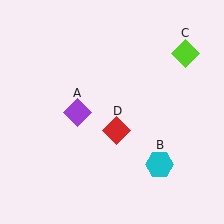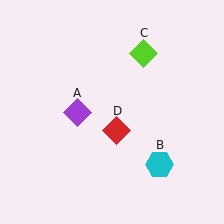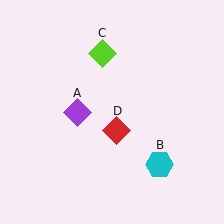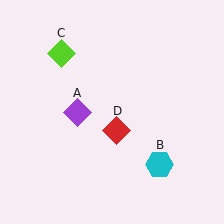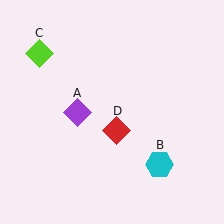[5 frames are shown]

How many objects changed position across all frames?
1 object changed position: lime diamond (object C).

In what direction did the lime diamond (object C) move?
The lime diamond (object C) moved left.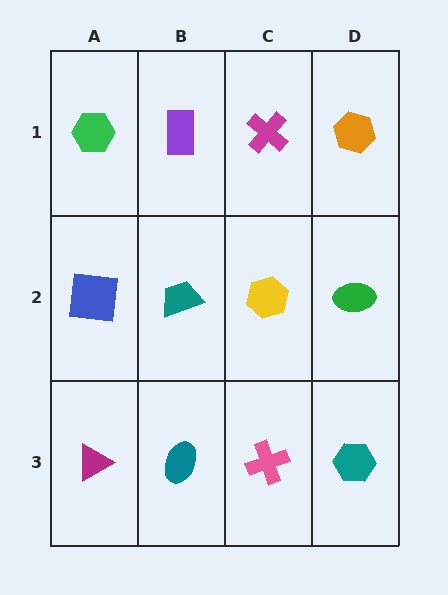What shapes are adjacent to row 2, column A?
A green hexagon (row 1, column A), a magenta triangle (row 3, column A), a teal trapezoid (row 2, column B).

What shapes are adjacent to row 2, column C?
A magenta cross (row 1, column C), a pink cross (row 3, column C), a teal trapezoid (row 2, column B), a green ellipse (row 2, column D).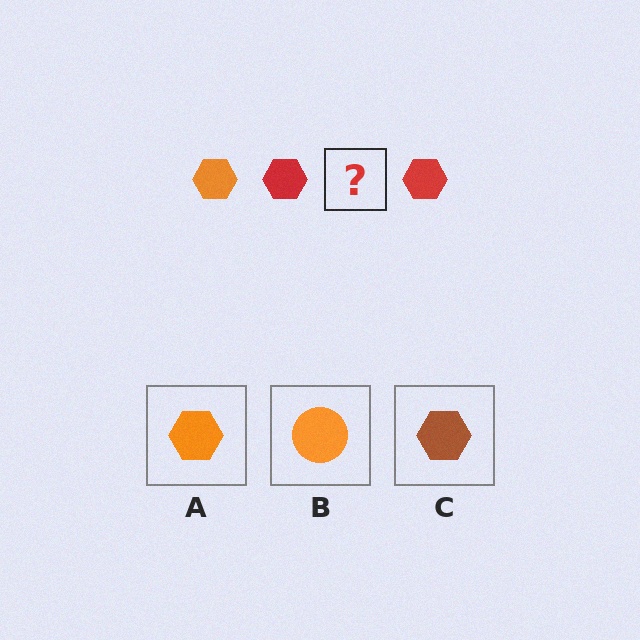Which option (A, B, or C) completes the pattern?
A.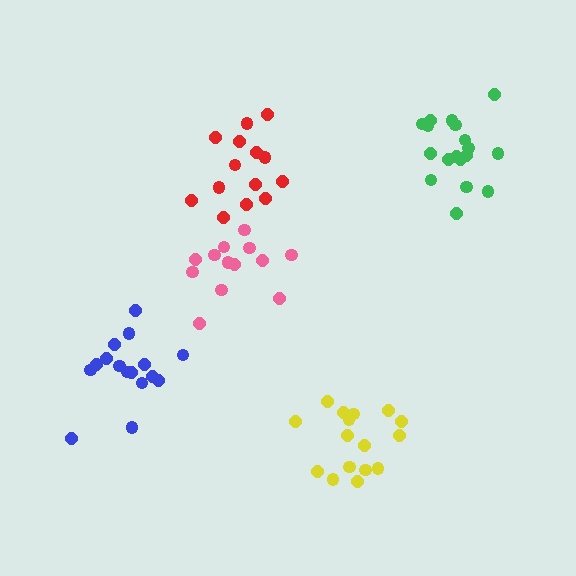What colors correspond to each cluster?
The clusters are colored: blue, red, yellow, green, pink.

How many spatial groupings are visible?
There are 5 spatial groupings.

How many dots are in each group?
Group 1: 16 dots, Group 2: 14 dots, Group 3: 16 dots, Group 4: 18 dots, Group 5: 13 dots (77 total).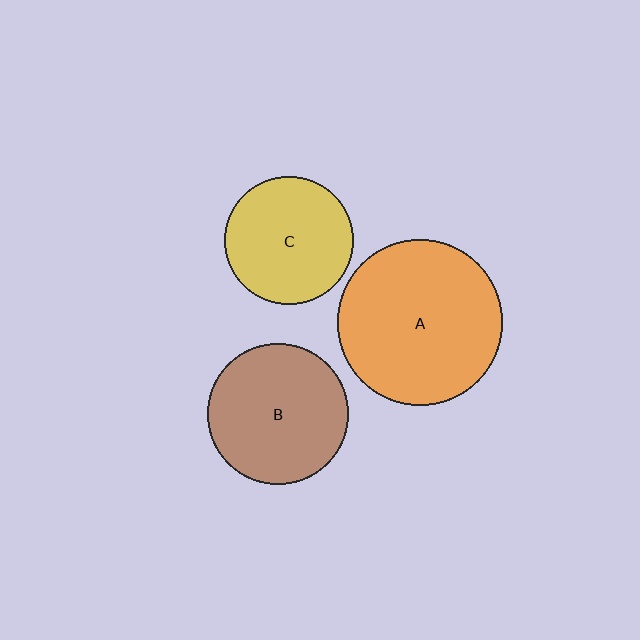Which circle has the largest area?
Circle A (orange).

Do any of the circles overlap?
No, none of the circles overlap.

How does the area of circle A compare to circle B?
Approximately 1.4 times.